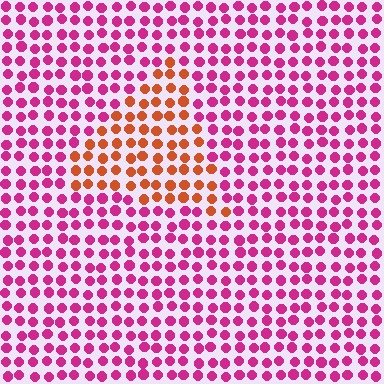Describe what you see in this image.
The image is filled with small magenta elements in a uniform arrangement. A triangle-shaped region is visible where the elements are tinted to a slightly different hue, forming a subtle color boundary.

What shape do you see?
I see a triangle.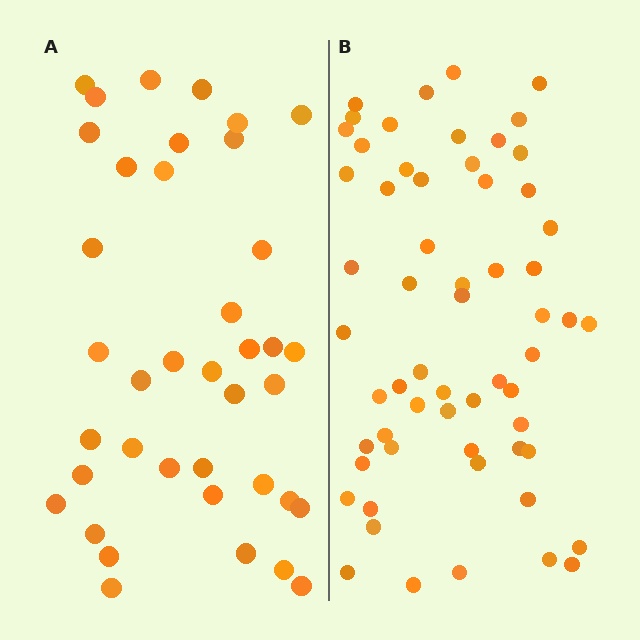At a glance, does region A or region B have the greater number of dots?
Region B (the right region) has more dots.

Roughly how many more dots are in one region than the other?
Region B has approximately 20 more dots than region A.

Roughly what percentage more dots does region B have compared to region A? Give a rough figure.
About 55% more.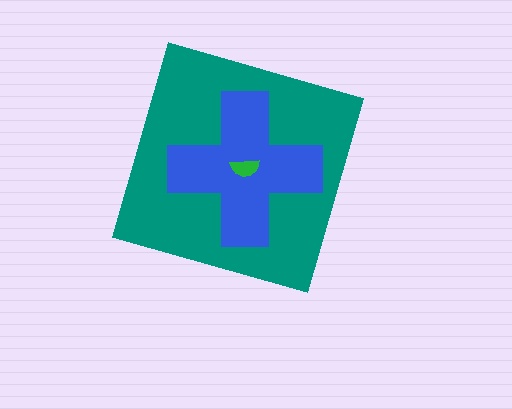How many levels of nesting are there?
3.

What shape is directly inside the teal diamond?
The blue cross.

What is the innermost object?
The green semicircle.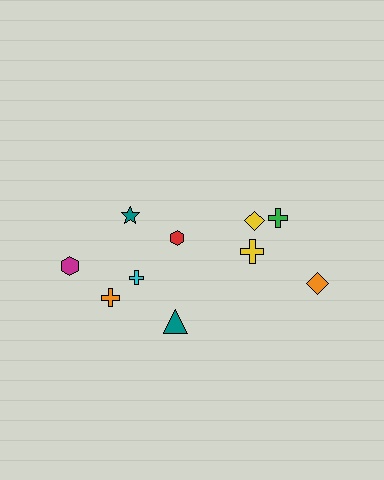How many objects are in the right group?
There are 6 objects.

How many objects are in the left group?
There are 4 objects.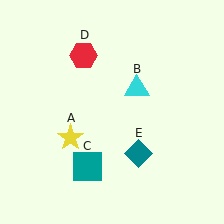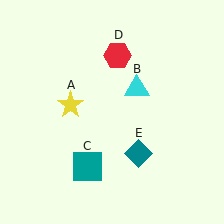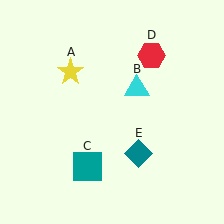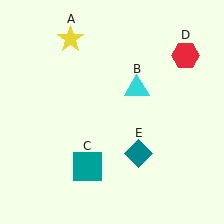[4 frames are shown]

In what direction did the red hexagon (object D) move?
The red hexagon (object D) moved right.